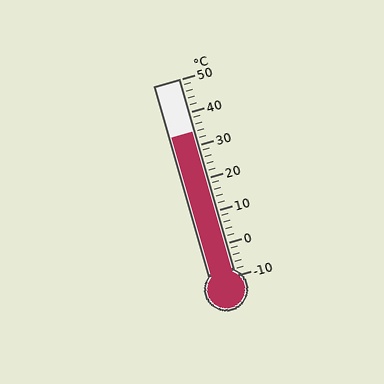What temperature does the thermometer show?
The thermometer shows approximately 34°C.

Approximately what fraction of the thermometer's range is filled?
The thermometer is filled to approximately 75% of its range.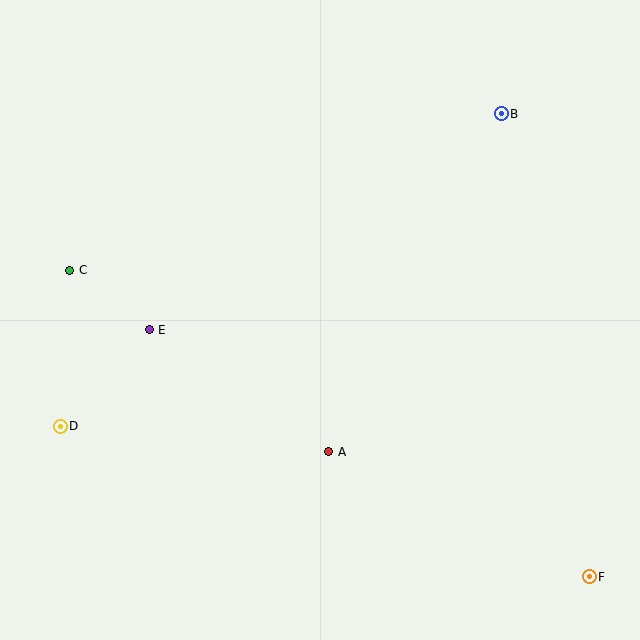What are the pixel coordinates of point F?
Point F is at (589, 577).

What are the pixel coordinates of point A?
Point A is at (329, 452).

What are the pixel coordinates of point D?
Point D is at (60, 426).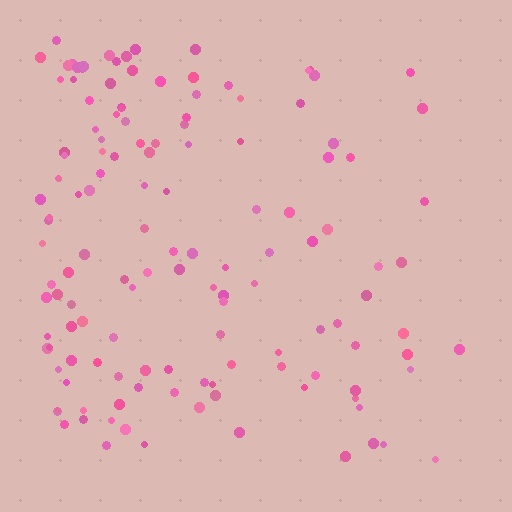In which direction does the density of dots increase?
From right to left, with the left side densest.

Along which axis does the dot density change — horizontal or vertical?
Horizontal.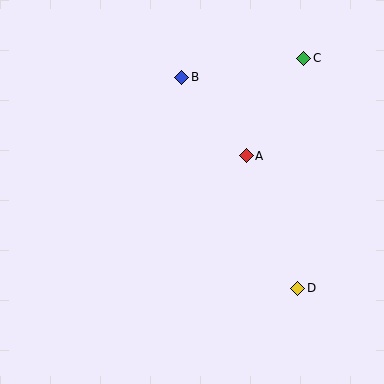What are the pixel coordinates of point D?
Point D is at (298, 288).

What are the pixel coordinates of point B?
Point B is at (182, 78).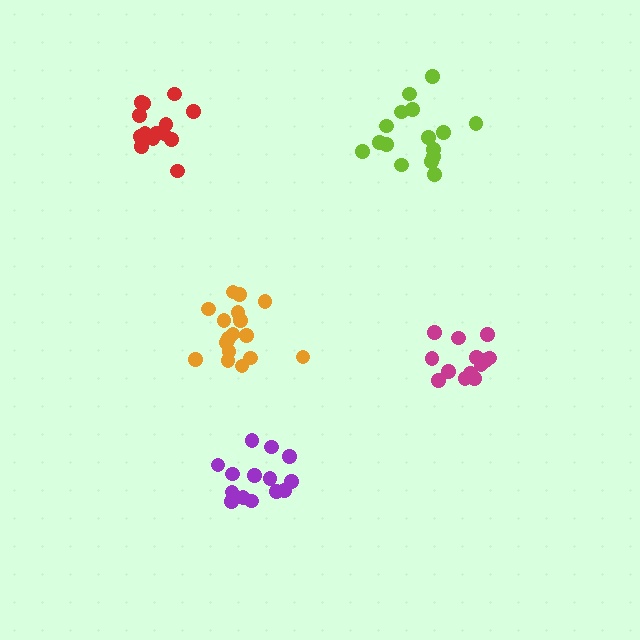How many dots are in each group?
Group 1: 13 dots, Group 2: 14 dots, Group 3: 16 dots, Group 4: 14 dots, Group 5: 17 dots (74 total).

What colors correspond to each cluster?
The clusters are colored: magenta, purple, lime, red, orange.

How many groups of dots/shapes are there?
There are 5 groups.